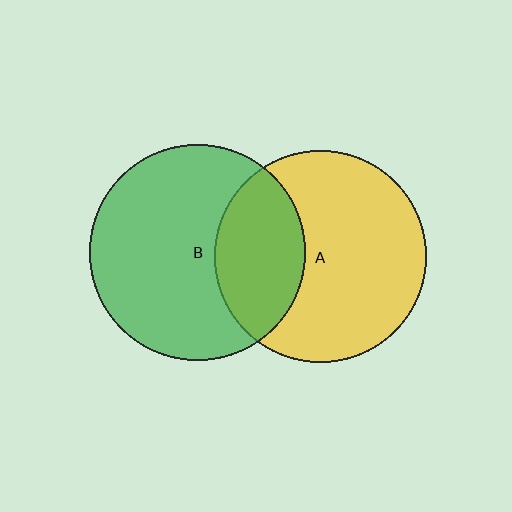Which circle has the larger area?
Circle B (green).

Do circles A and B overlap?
Yes.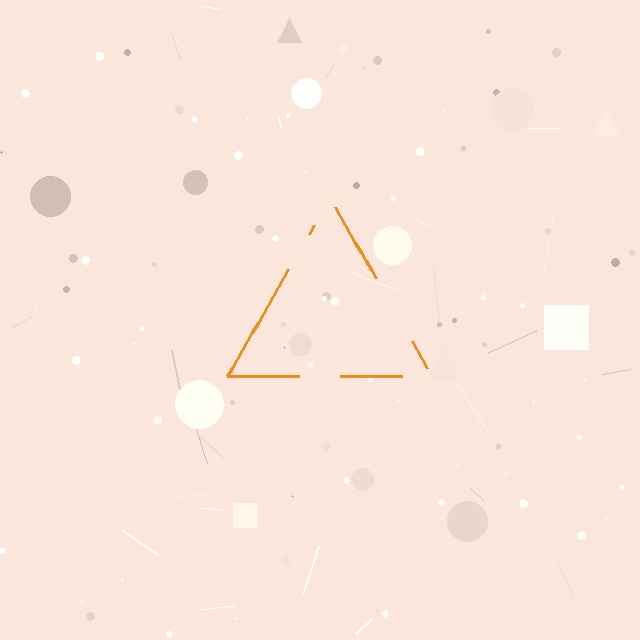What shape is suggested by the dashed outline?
The dashed outline suggests a triangle.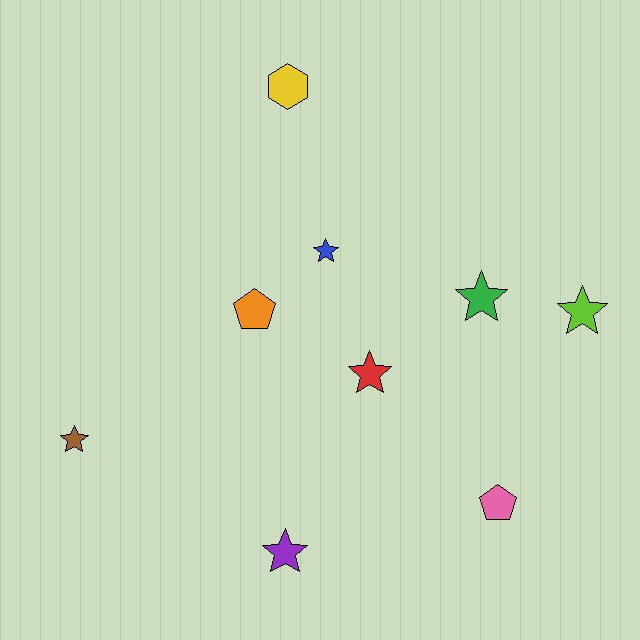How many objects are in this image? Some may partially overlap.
There are 9 objects.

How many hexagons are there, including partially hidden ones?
There is 1 hexagon.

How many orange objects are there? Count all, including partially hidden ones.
There is 1 orange object.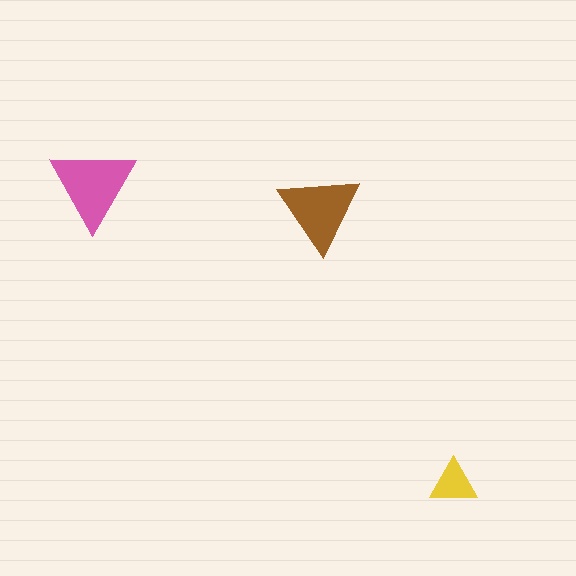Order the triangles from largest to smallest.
the pink one, the brown one, the yellow one.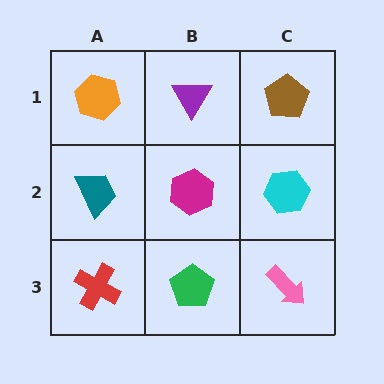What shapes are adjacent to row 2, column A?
An orange hexagon (row 1, column A), a red cross (row 3, column A), a magenta hexagon (row 2, column B).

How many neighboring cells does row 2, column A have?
3.